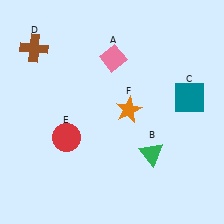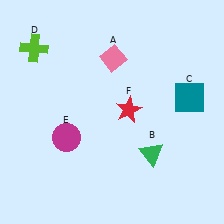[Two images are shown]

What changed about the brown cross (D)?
In Image 1, D is brown. In Image 2, it changed to lime.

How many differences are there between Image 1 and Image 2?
There are 3 differences between the two images.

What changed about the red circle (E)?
In Image 1, E is red. In Image 2, it changed to magenta.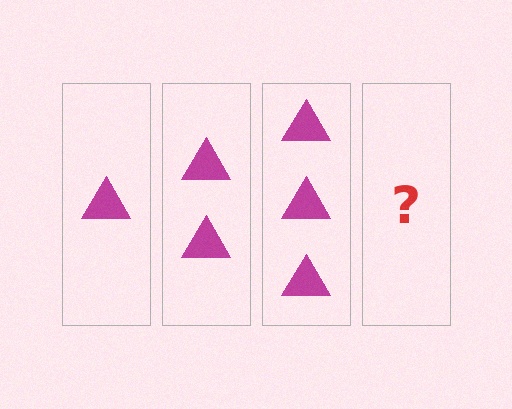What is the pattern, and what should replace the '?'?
The pattern is that each step adds one more triangle. The '?' should be 4 triangles.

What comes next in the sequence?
The next element should be 4 triangles.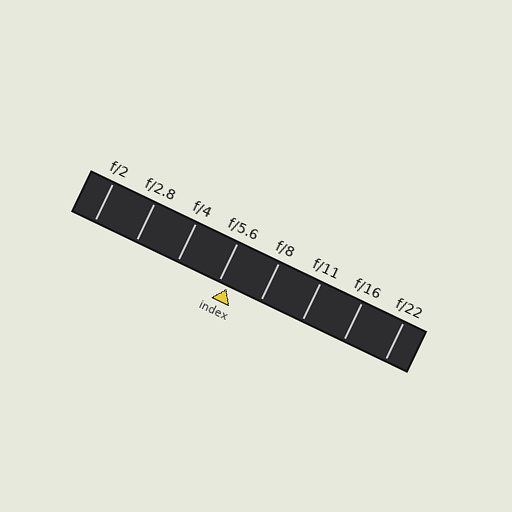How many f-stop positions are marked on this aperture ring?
There are 8 f-stop positions marked.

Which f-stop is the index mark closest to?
The index mark is closest to f/5.6.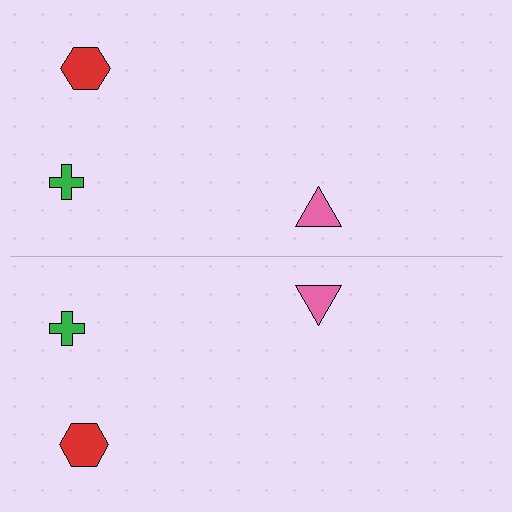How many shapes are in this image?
There are 6 shapes in this image.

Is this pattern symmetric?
Yes, this pattern has bilateral (reflection) symmetry.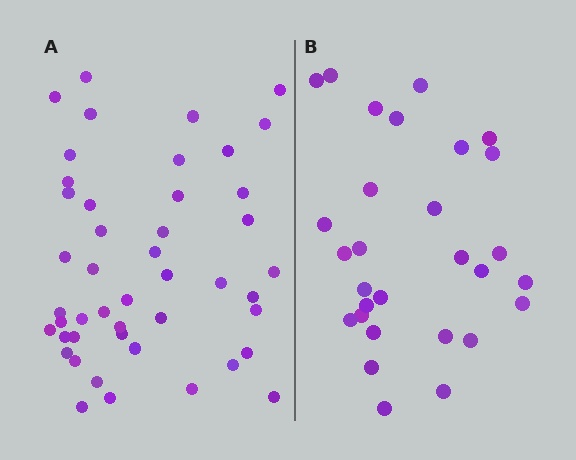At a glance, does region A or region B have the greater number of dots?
Region A (the left region) has more dots.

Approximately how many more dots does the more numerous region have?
Region A has approximately 15 more dots than region B.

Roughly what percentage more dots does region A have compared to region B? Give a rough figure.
About 60% more.